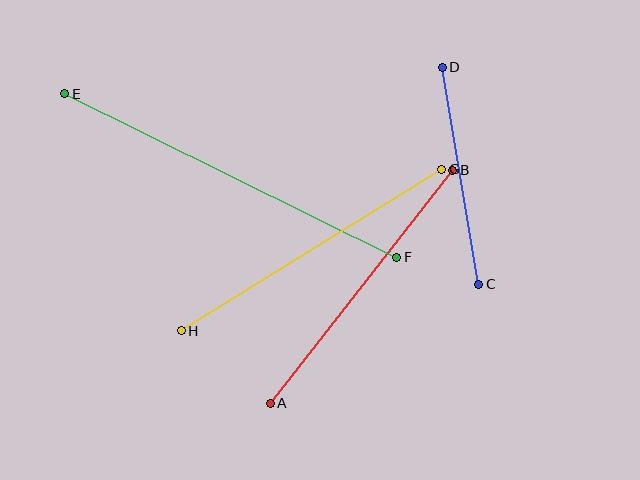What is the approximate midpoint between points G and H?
The midpoint is at approximately (312, 250) pixels.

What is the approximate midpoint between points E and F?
The midpoint is at approximately (231, 175) pixels.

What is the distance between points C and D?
The distance is approximately 220 pixels.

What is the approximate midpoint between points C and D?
The midpoint is at approximately (460, 176) pixels.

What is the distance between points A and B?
The distance is approximately 296 pixels.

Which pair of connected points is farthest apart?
Points E and F are farthest apart.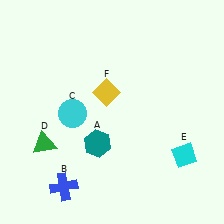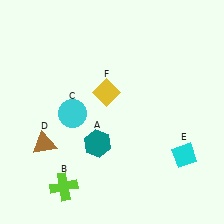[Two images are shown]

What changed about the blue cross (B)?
In Image 1, B is blue. In Image 2, it changed to lime.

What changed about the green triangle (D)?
In Image 1, D is green. In Image 2, it changed to brown.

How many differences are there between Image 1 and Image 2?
There are 2 differences between the two images.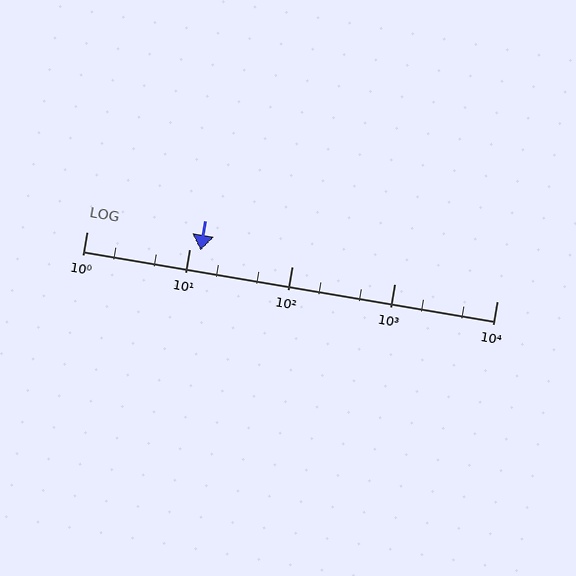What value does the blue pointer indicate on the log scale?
The pointer indicates approximately 13.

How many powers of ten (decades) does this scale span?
The scale spans 4 decades, from 1 to 10000.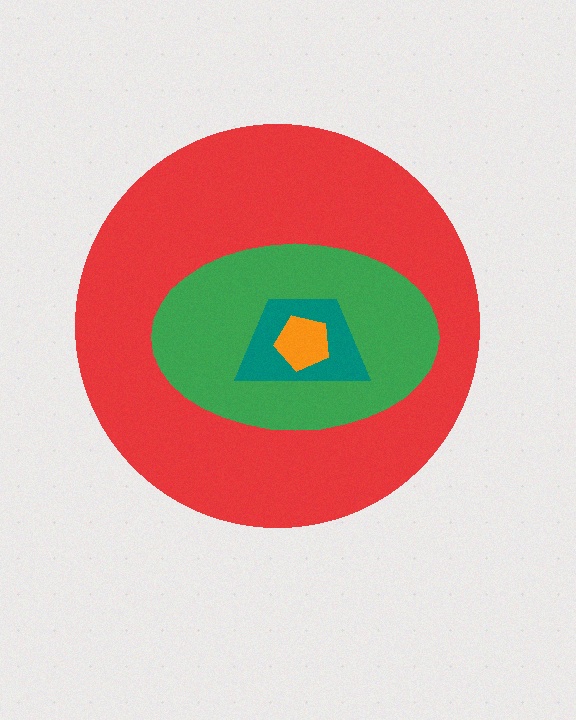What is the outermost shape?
The red circle.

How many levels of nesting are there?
4.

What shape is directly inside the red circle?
The green ellipse.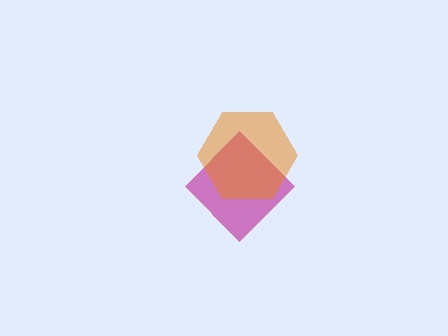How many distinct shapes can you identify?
There are 2 distinct shapes: a magenta diamond, an orange hexagon.